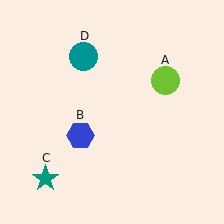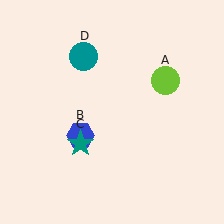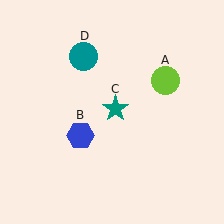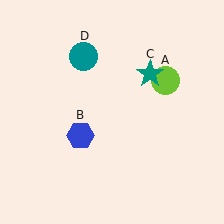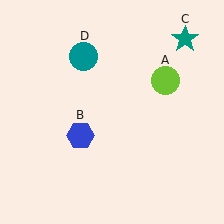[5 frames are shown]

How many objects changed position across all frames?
1 object changed position: teal star (object C).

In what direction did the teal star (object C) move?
The teal star (object C) moved up and to the right.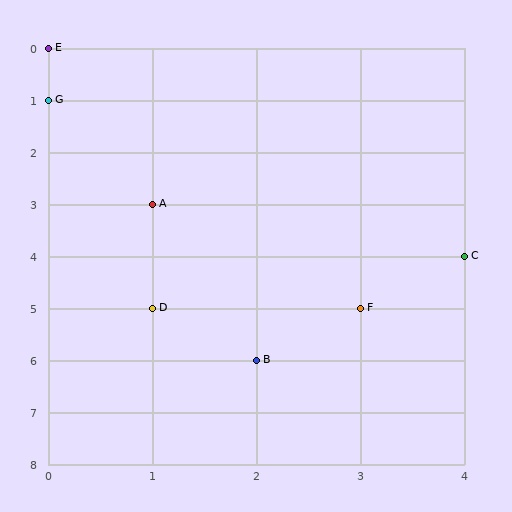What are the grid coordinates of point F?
Point F is at grid coordinates (3, 5).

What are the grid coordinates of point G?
Point G is at grid coordinates (0, 1).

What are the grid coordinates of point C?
Point C is at grid coordinates (4, 4).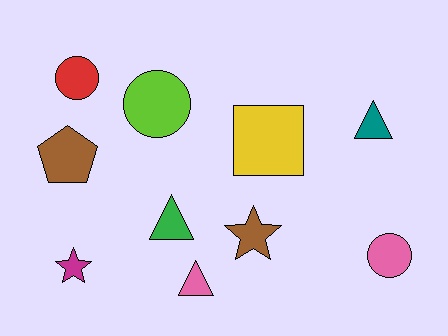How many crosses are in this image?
There are no crosses.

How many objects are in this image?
There are 10 objects.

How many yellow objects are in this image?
There is 1 yellow object.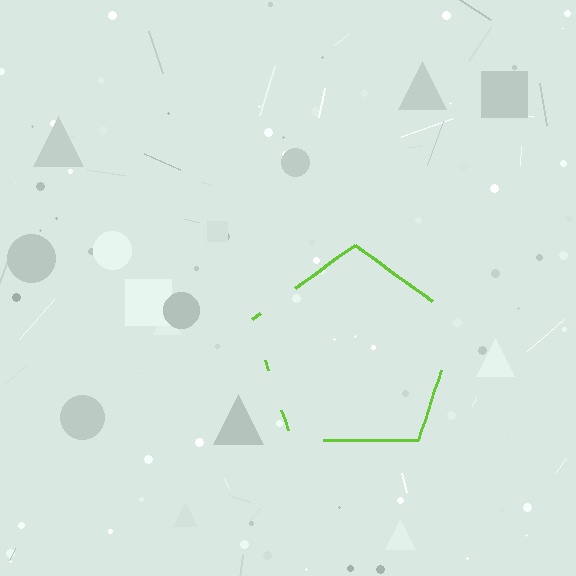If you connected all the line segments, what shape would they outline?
They would outline a pentagon.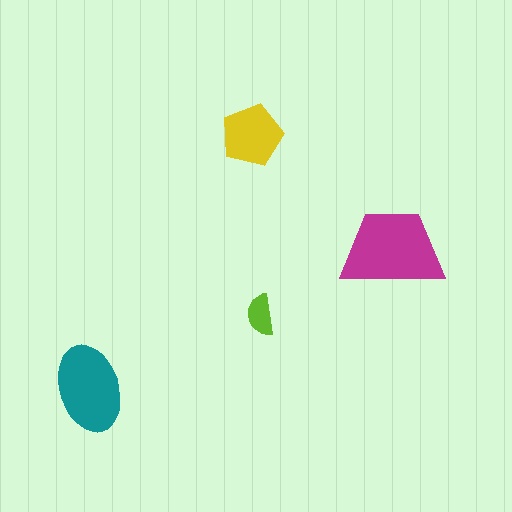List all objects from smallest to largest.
The lime semicircle, the yellow pentagon, the teal ellipse, the magenta trapezoid.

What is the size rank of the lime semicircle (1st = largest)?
4th.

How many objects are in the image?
There are 4 objects in the image.